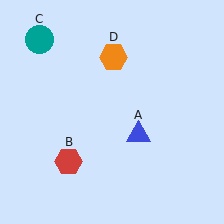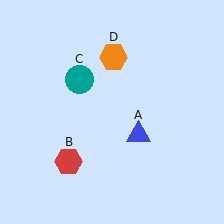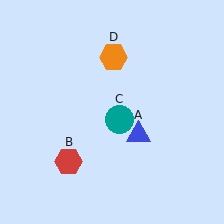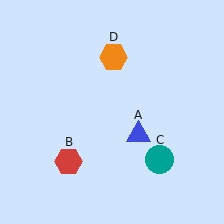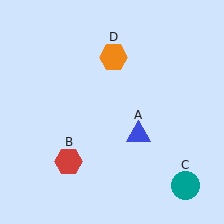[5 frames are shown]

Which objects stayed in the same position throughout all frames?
Blue triangle (object A) and red hexagon (object B) and orange hexagon (object D) remained stationary.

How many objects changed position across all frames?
1 object changed position: teal circle (object C).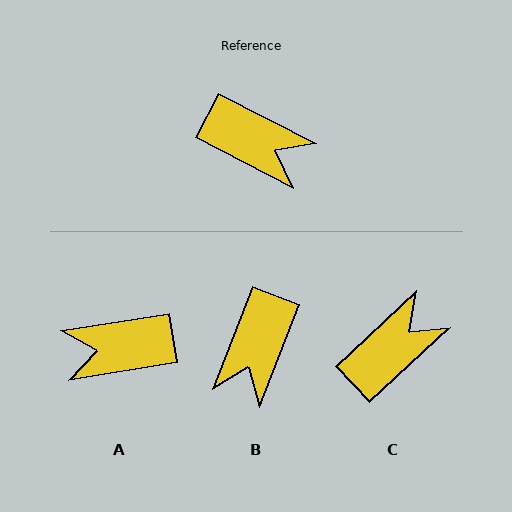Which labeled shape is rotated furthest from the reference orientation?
A, about 143 degrees away.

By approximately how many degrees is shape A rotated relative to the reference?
Approximately 143 degrees clockwise.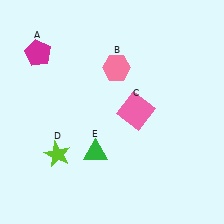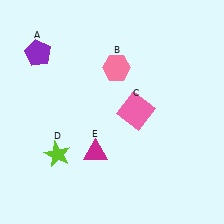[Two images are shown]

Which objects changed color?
A changed from magenta to purple. E changed from green to magenta.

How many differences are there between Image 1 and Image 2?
There are 2 differences between the two images.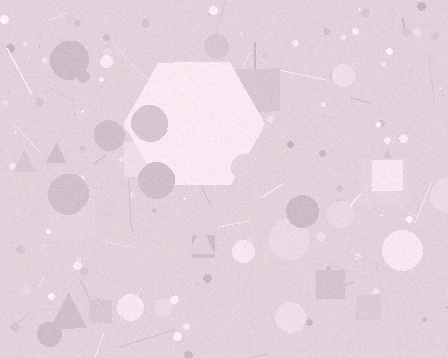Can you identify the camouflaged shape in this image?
The camouflaged shape is a hexagon.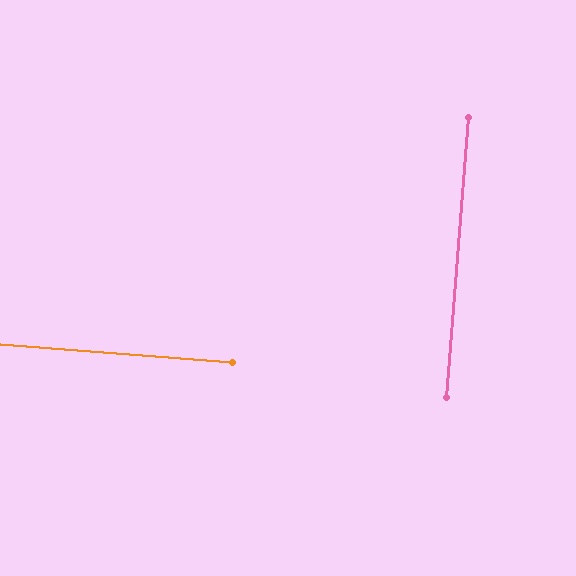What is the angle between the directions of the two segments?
Approximately 90 degrees.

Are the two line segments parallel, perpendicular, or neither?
Perpendicular — they meet at approximately 90°.